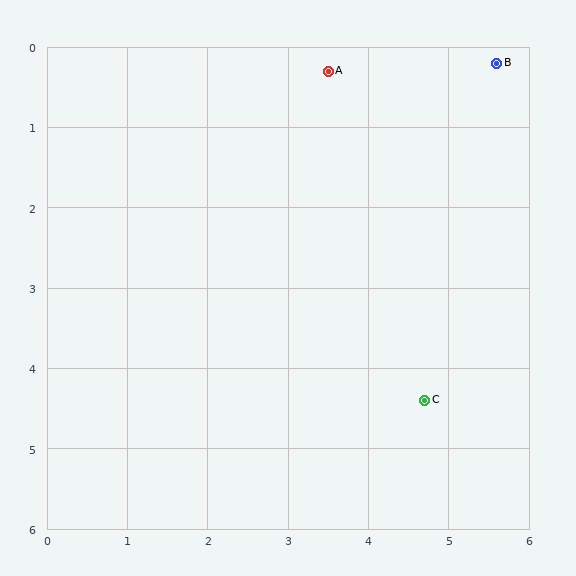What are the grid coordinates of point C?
Point C is at approximately (4.7, 4.4).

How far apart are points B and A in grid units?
Points B and A are about 2.1 grid units apart.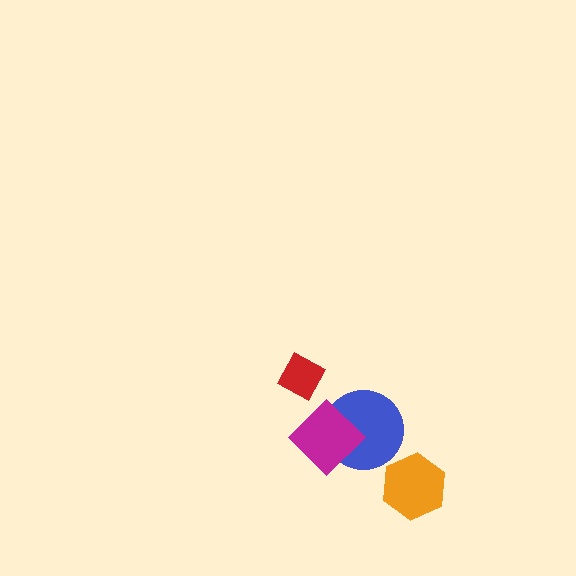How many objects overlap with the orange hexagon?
0 objects overlap with the orange hexagon.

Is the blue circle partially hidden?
Yes, it is partially covered by another shape.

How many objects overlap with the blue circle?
1 object overlaps with the blue circle.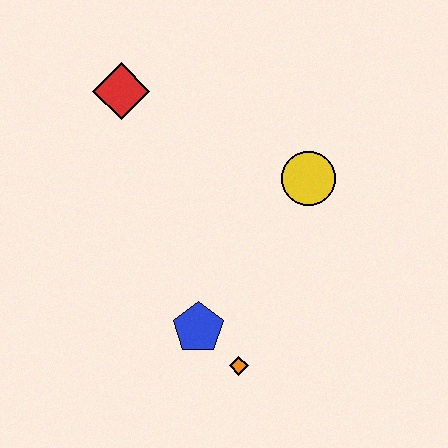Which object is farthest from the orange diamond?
The red diamond is farthest from the orange diamond.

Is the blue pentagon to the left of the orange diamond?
Yes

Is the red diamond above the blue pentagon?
Yes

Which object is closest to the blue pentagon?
The orange diamond is closest to the blue pentagon.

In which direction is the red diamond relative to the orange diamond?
The red diamond is above the orange diamond.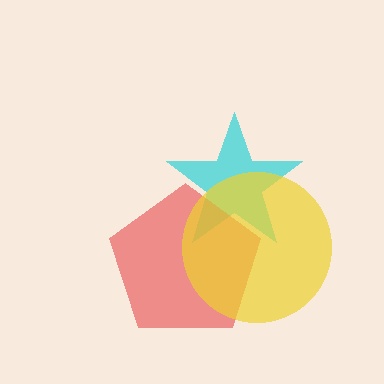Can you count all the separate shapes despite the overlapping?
Yes, there are 3 separate shapes.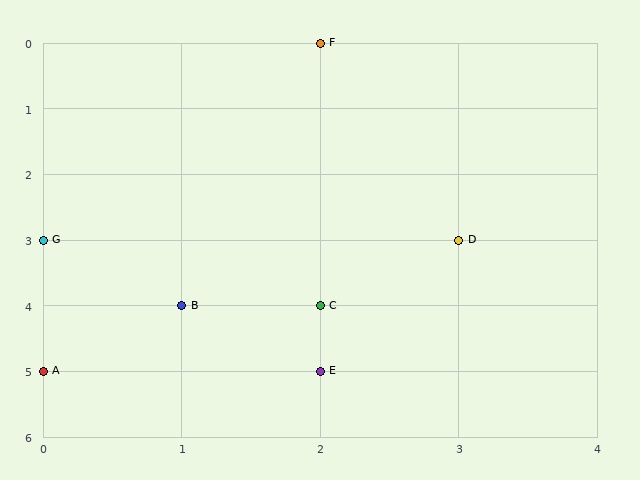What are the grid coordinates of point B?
Point B is at grid coordinates (1, 4).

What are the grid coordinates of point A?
Point A is at grid coordinates (0, 5).